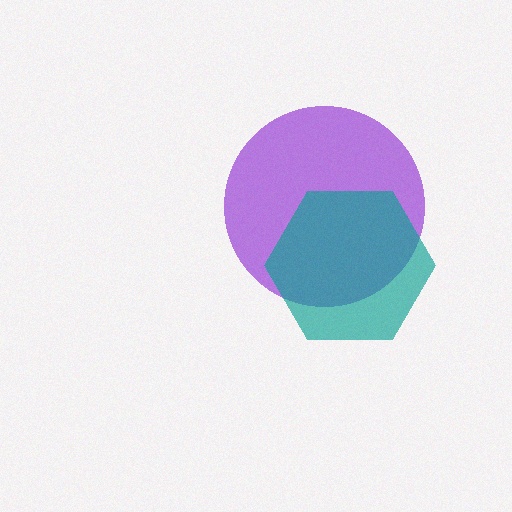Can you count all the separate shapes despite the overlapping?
Yes, there are 2 separate shapes.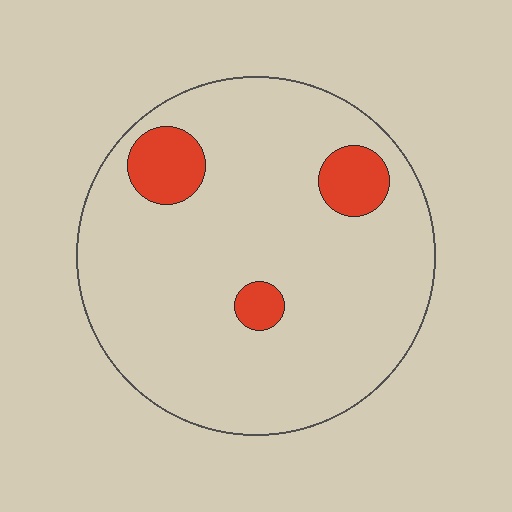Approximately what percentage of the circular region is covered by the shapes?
Approximately 10%.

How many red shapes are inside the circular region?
3.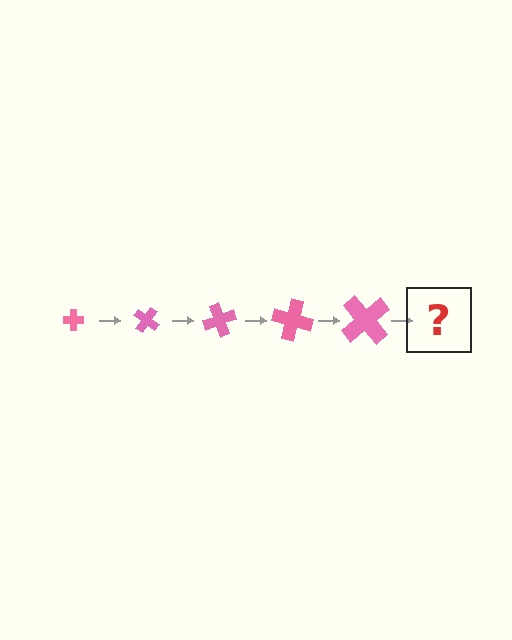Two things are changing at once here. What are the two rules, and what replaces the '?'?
The two rules are that the cross grows larger each step and it rotates 35 degrees each step. The '?' should be a cross, larger than the previous one and rotated 175 degrees from the start.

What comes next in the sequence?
The next element should be a cross, larger than the previous one and rotated 175 degrees from the start.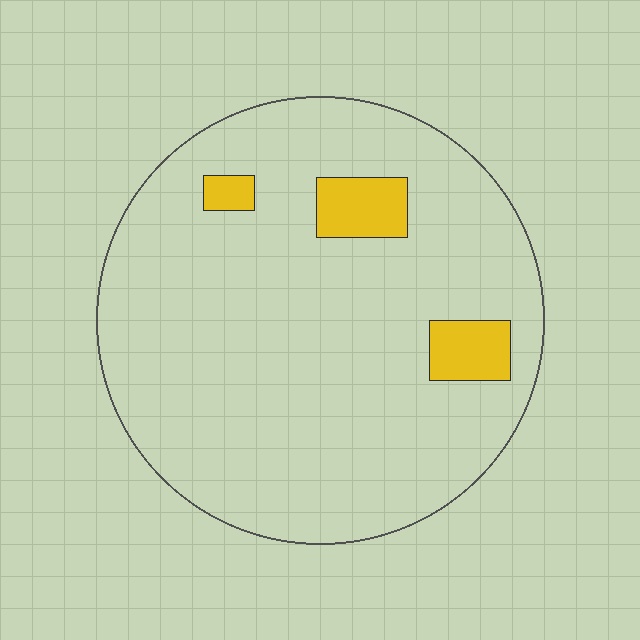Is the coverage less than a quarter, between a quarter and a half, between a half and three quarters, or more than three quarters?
Less than a quarter.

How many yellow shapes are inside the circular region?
3.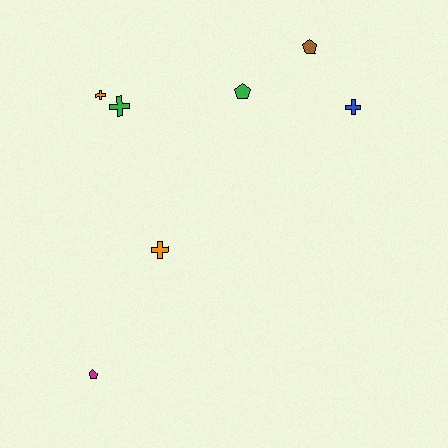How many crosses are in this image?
There are 4 crosses.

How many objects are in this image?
There are 7 objects.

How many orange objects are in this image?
There are 2 orange objects.